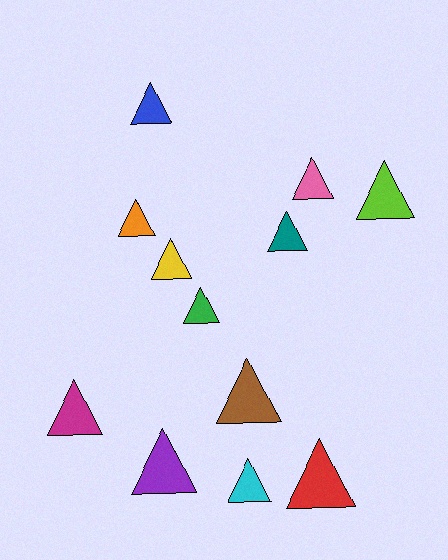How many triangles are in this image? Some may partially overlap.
There are 12 triangles.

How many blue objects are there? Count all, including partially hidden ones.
There is 1 blue object.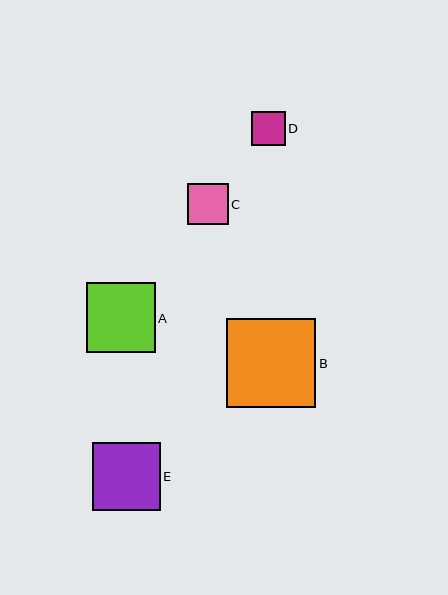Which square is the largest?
Square B is the largest with a size of approximately 89 pixels.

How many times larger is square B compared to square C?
Square B is approximately 2.2 times the size of square C.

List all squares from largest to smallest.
From largest to smallest: B, A, E, C, D.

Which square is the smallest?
Square D is the smallest with a size of approximately 34 pixels.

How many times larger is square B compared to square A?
Square B is approximately 1.3 times the size of square A.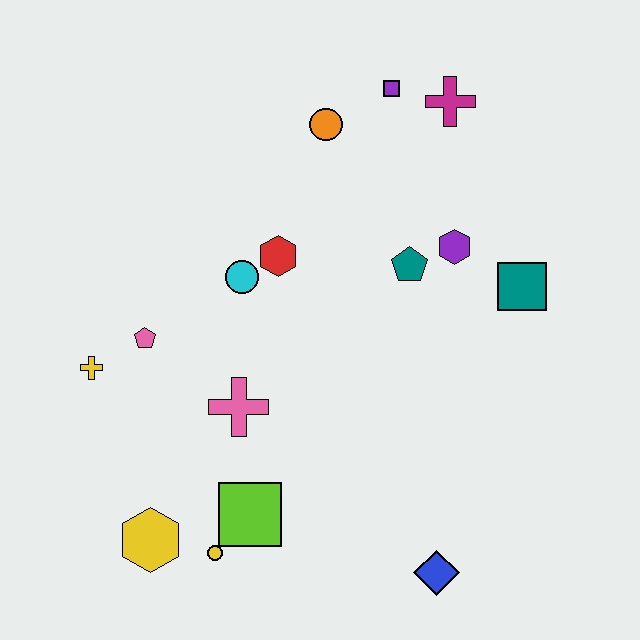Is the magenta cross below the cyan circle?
No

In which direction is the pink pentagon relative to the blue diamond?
The pink pentagon is to the left of the blue diamond.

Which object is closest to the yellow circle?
The lime square is closest to the yellow circle.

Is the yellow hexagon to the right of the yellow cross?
Yes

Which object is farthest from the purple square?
The yellow hexagon is farthest from the purple square.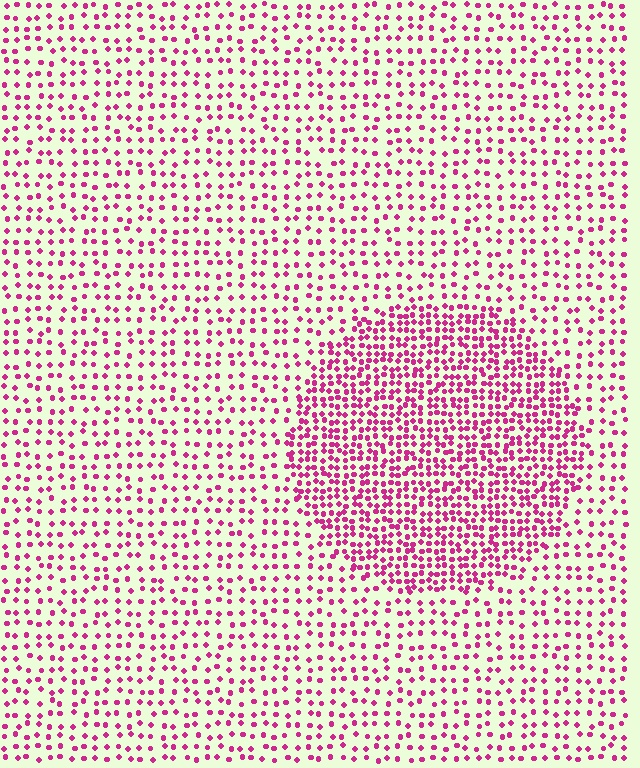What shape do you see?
I see a circle.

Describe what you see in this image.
The image contains small magenta elements arranged at two different densities. A circle-shaped region is visible where the elements are more densely packed than the surrounding area.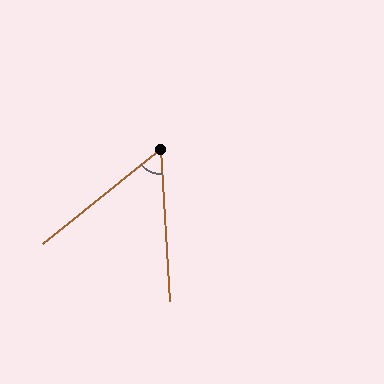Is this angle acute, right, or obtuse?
It is acute.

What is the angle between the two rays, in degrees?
Approximately 54 degrees.